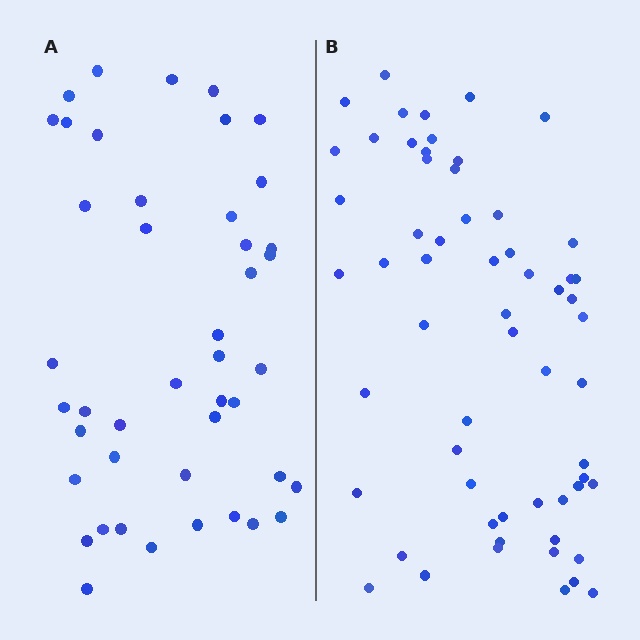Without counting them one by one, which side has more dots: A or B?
Region B (the right region) has more dots.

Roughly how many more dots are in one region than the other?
Region B has approximately 15 more dots than region A.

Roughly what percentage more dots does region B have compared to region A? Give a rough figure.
About 35% more.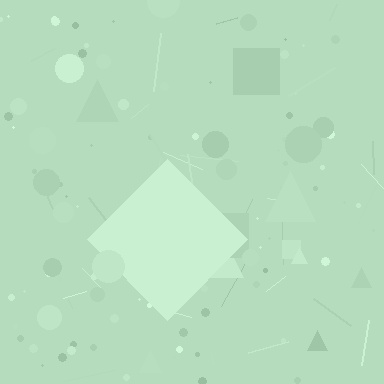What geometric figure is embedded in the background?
A diamond is embedded in the background.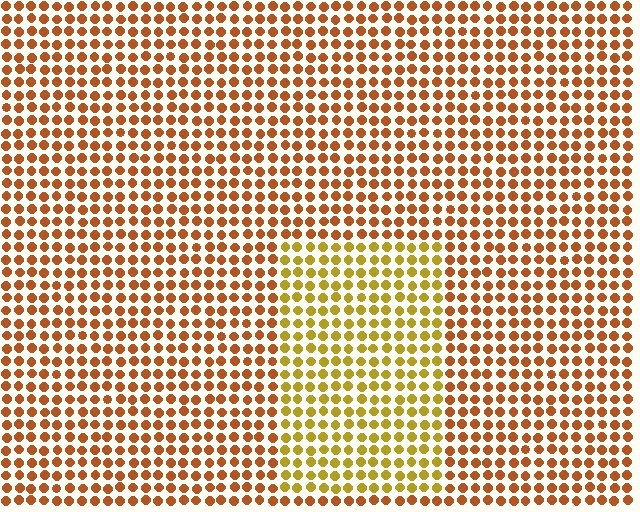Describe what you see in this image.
The image is filled with small brown elements in a uniform arrangement. A rectangle-shaped region is visible where the elements are tinted to a slightly different hue, forming a subtle color boundary.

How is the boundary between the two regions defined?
The boundary is defined purely by a slight shift in hue (about 32 degrees). Spacing, size, and orientation are identical on both sides.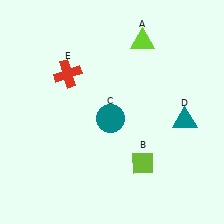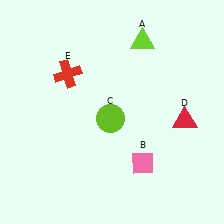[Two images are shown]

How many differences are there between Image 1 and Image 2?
There are 3 differences between the two images.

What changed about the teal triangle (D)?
In Image 1, D is teal. In Image 2, it changed to red.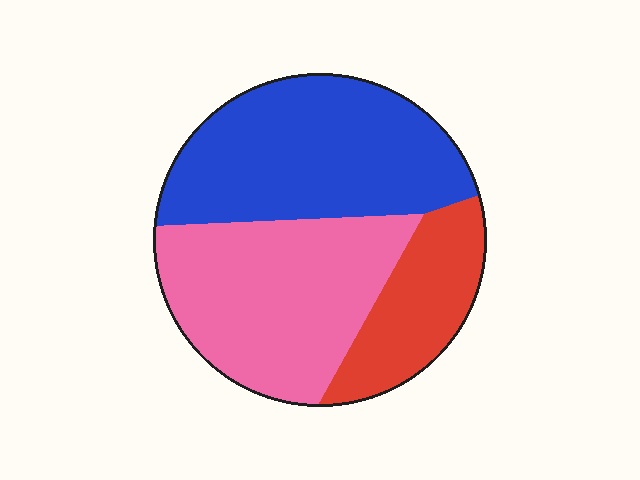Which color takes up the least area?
Red, at roughly 20%.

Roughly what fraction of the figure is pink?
Pink covers about 40% of the figure.